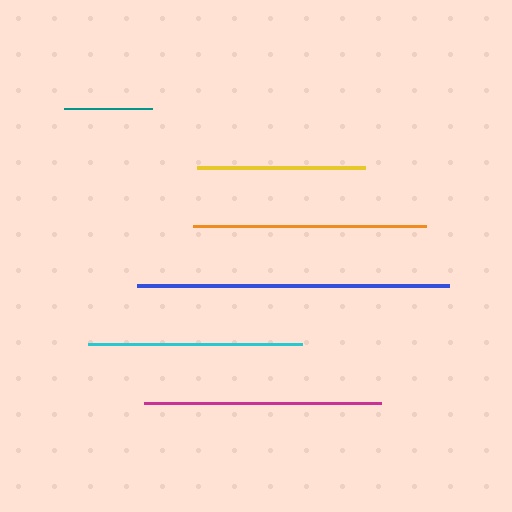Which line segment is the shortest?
The teal line is the shortest at approximately 88 pixels.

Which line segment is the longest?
The blue line is the longest at approximately 313 pixels.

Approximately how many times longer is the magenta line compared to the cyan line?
The magenta line is approximately 1.1 times the length of the cyan line.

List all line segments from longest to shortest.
From longest to shortest: blue, magenta, orange, cyan, yellow, teal.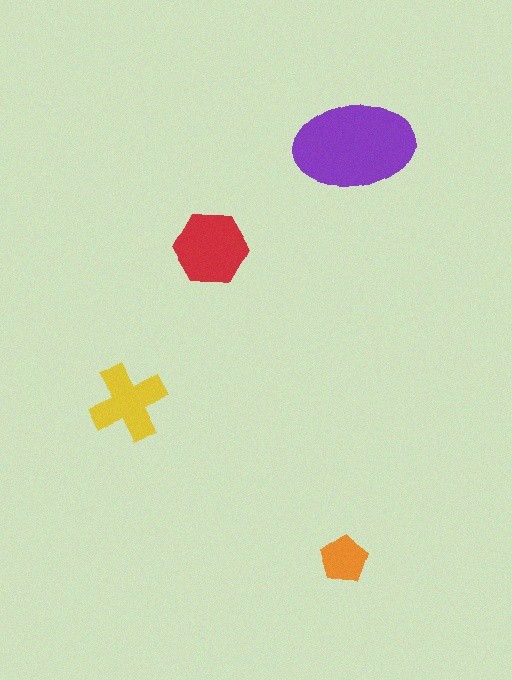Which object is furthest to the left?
The yellow cross is leftmost.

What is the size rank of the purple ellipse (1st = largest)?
1st.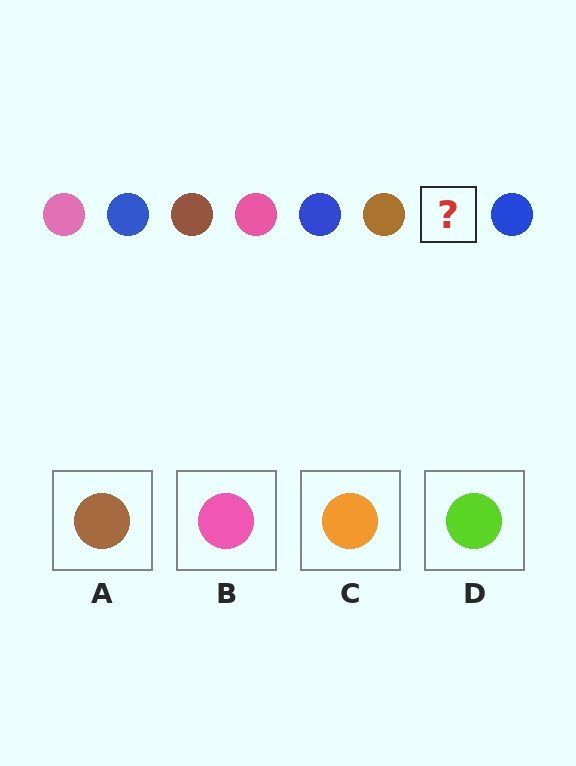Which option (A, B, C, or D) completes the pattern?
B.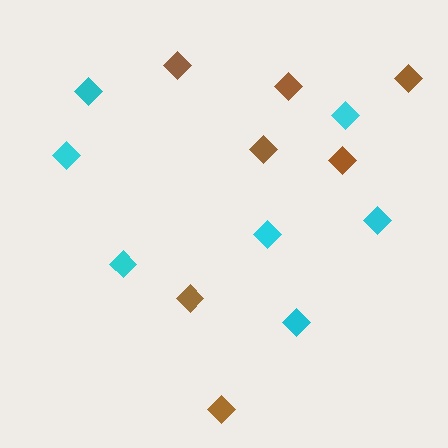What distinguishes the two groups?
There are 2 groups: one group of brown diamonds (7) and one group of cyan diamonds (7).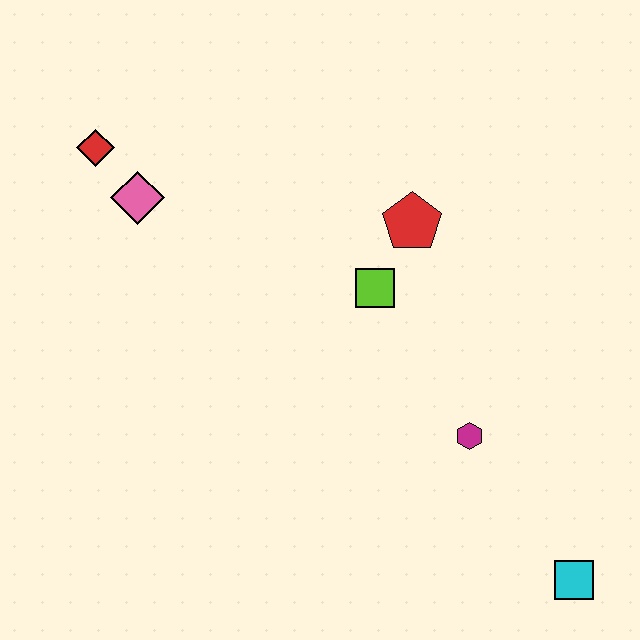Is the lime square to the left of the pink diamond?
No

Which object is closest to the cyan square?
The magenta hexagon is closest to the cyan square.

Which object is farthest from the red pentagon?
The cyan square is farthest from the red pentagon.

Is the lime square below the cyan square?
No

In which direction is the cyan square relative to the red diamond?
The cyan square is to the right of the red diamond.